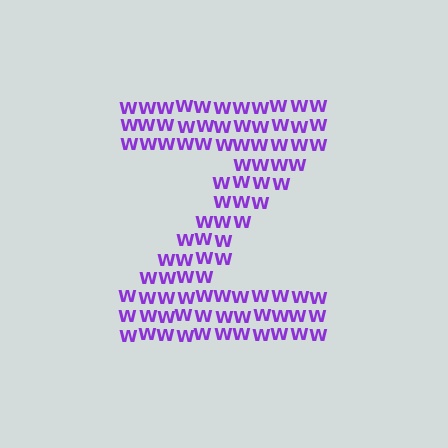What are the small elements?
The small elements are letter W's.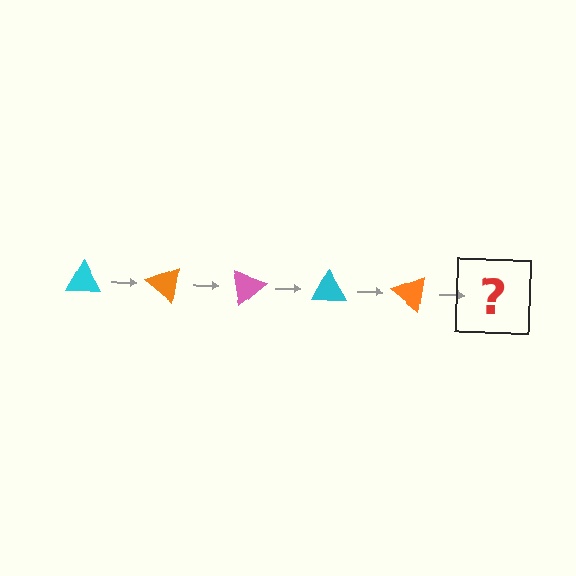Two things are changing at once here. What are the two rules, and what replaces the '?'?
The two rules are that it rotates 40 degrees each step and the color cycles through cyan, orange, and pink. The '?' should be a pink triangle, rotated 200 degrees from the start.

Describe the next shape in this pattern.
It should be a pink triangle, rotated 200 degrees from the start.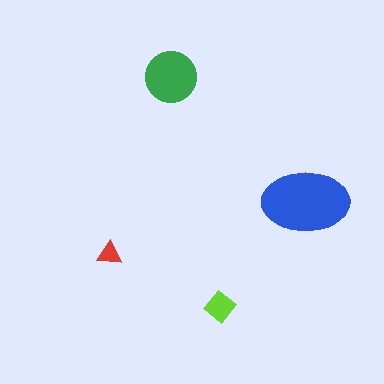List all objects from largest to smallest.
The blue ellipse, the green circle, the lime diamond, the red triangle.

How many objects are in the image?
There are 4 objects in the image.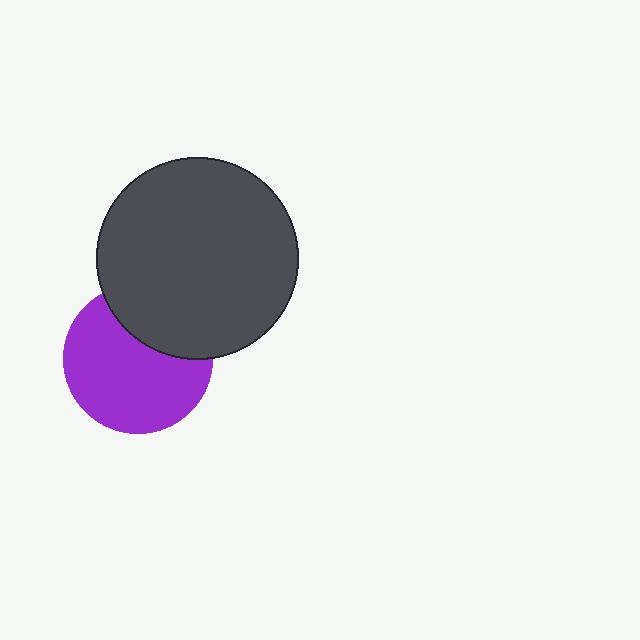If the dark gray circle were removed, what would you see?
You would see the complete purple circle.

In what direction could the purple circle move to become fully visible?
The purple circle could move down. That would shift it out from behind the dark gray circle entirely.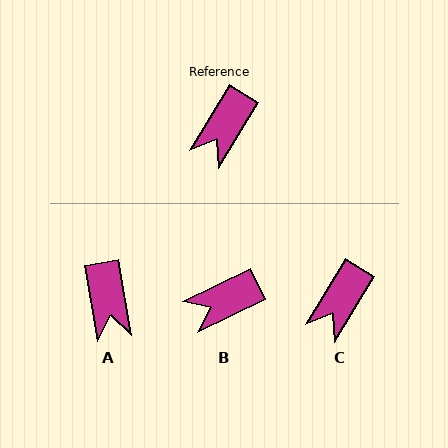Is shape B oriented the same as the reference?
No, it is off by about 32 degrees.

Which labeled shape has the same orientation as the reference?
C.